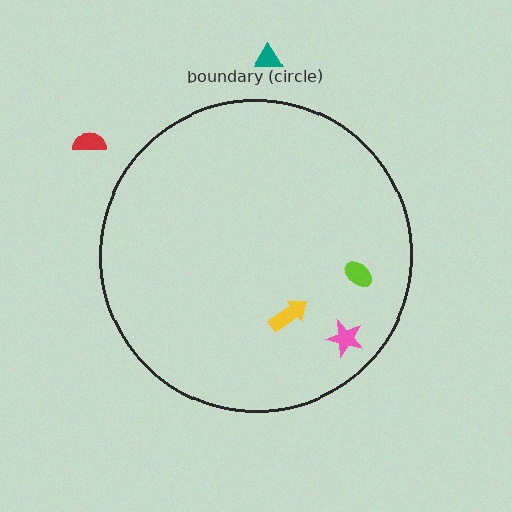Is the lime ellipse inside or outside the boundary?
Inside.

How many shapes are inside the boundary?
3 inside, 2 outside.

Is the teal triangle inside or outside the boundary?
Outside.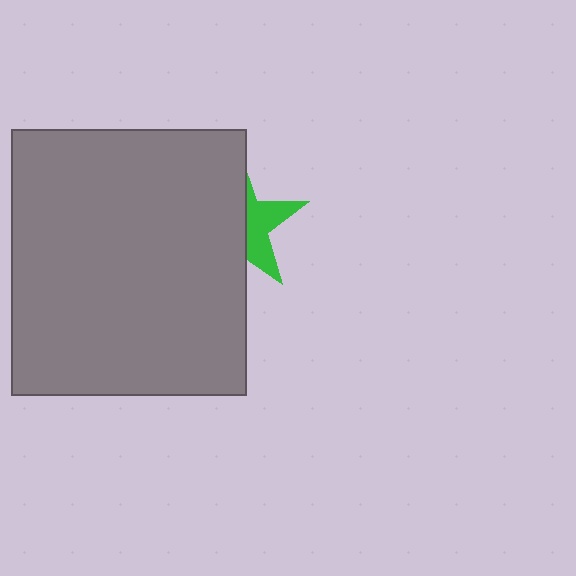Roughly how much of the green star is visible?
A small part of it is visible (roughly 38%).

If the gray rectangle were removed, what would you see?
You would see the complete green star.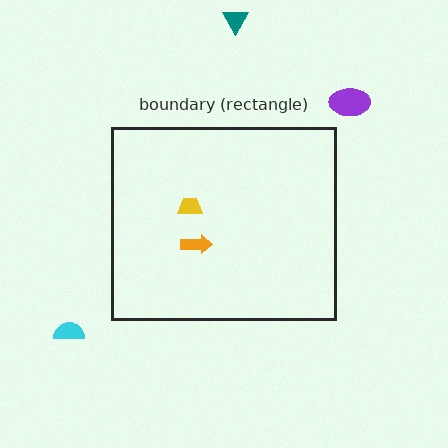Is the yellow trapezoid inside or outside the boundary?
Inside.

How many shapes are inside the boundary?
2 inside, 3 outside.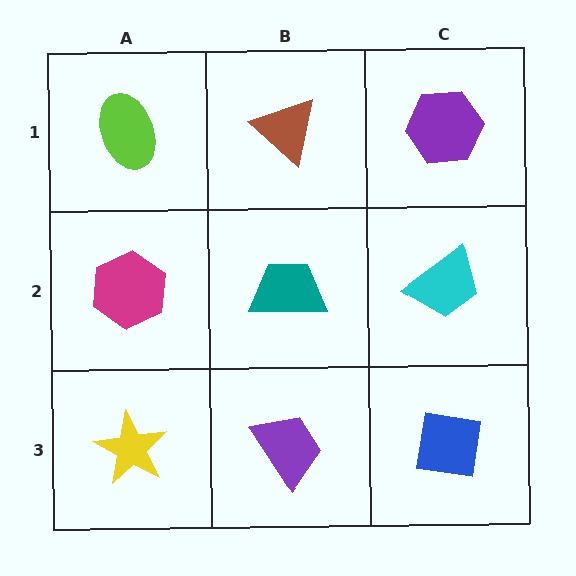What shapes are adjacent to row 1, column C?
A cyan trapezoid (row 2, column C), a brown triangle (row 1, column B).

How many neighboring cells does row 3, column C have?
2.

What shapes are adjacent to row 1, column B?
A teal trapezoid (row 2, column B), a lime ellipse (row 1, column A), a purple hexagon (row 1, column C).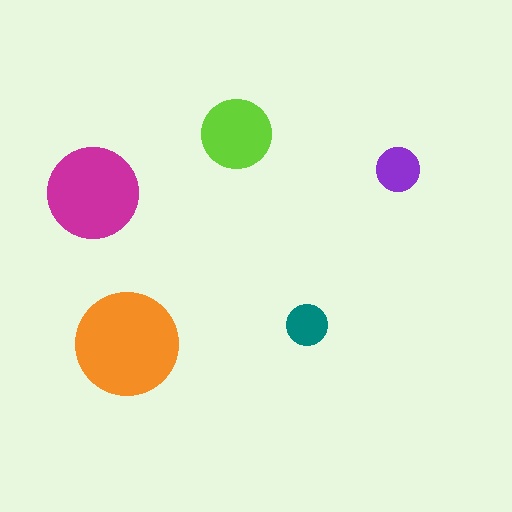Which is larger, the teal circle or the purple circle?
The purple one.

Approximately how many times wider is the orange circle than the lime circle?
About 1.5 times wider.